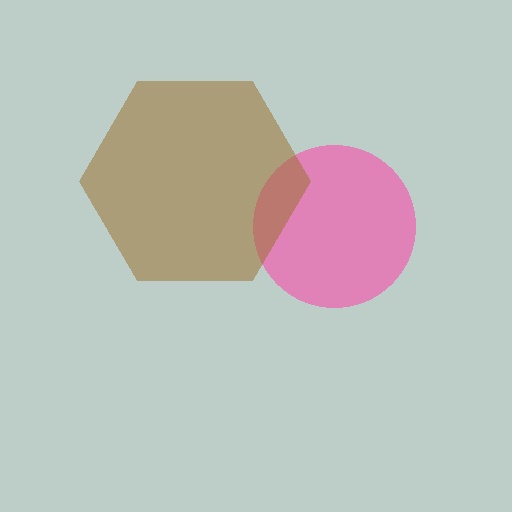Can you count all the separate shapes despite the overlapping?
Yes, there are 2 separate shapes.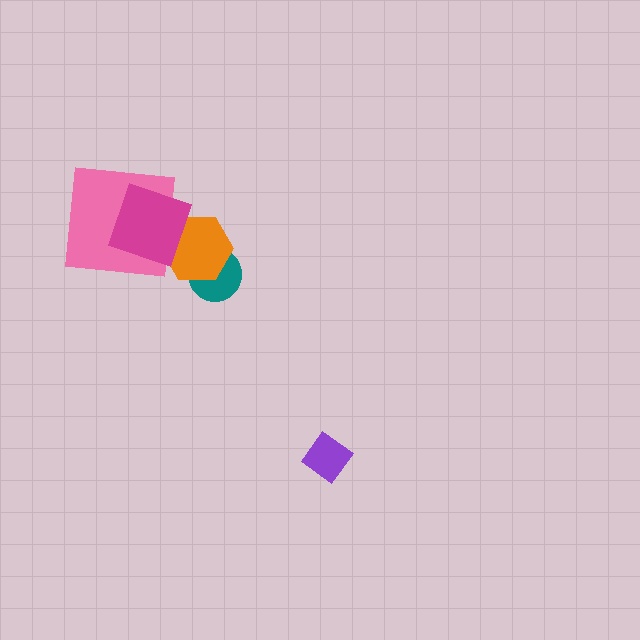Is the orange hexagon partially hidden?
Yes, it is partially covered by another shape.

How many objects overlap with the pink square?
1 object overlaps with the pink square.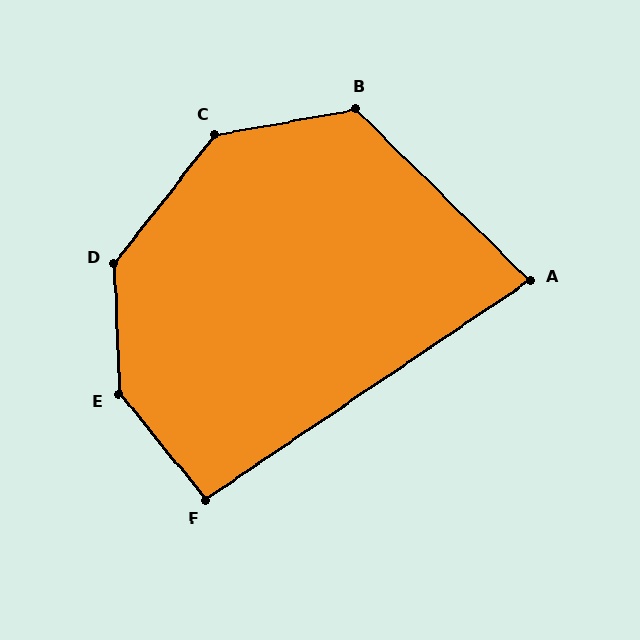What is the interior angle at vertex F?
Approximately 95 degrees (approximately right).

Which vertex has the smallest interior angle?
A, at approximately 79 degrees.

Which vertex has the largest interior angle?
E, at approximately 143 degrees.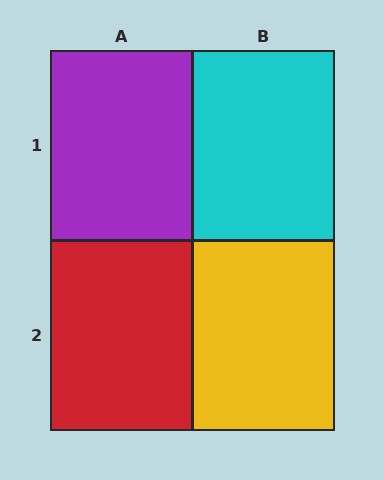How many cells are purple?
1 cell is purple.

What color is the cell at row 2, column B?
Yellow.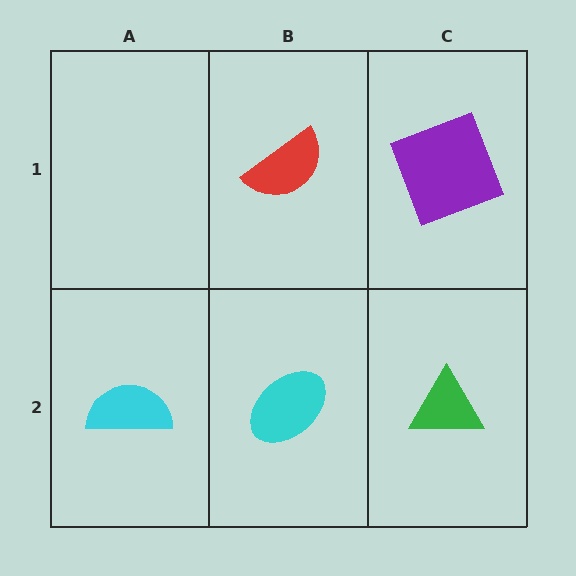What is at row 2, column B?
A cyan ellipse.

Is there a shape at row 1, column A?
No, that cell is empty.